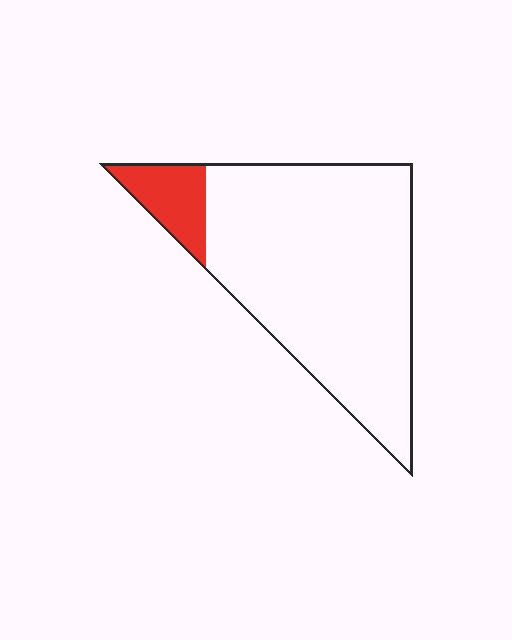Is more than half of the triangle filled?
No.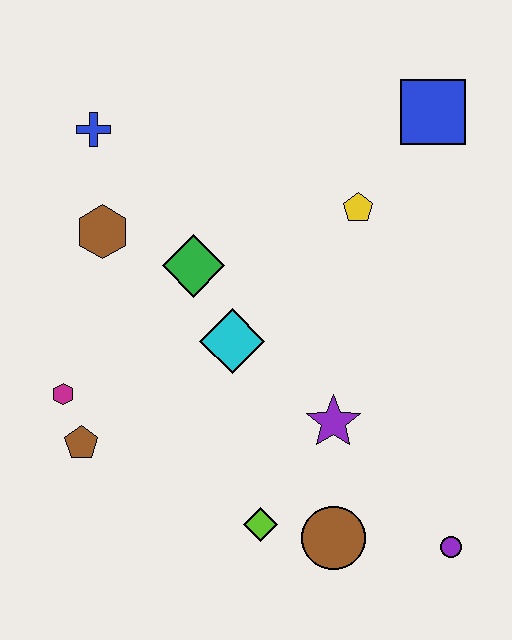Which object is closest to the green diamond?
The cyan diamond is closest to the green diamond.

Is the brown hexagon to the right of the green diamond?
No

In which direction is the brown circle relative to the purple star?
The brown circle is below the purple star.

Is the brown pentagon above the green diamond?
No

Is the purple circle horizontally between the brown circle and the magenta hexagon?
No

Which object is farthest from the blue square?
The brown pentagon is farthest from the blue square.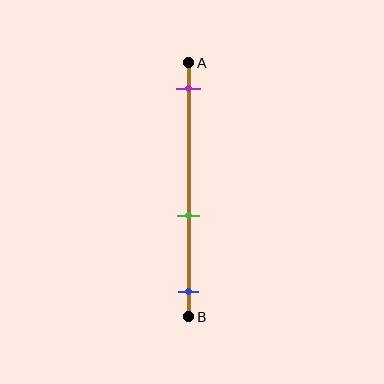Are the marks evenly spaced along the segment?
No, the marks are not evenly spaced.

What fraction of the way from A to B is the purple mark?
The purple mark is approximately 10% (0.1) of the way from A to B.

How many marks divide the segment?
There are 3 marks dividing the segment.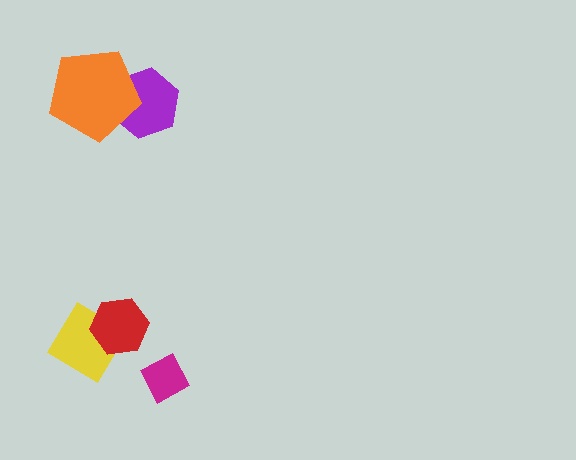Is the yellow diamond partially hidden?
Yes, it is partially covered by another shape.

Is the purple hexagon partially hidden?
Yes, it is partially covered by another shape.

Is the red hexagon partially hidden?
No, no other shape covers it.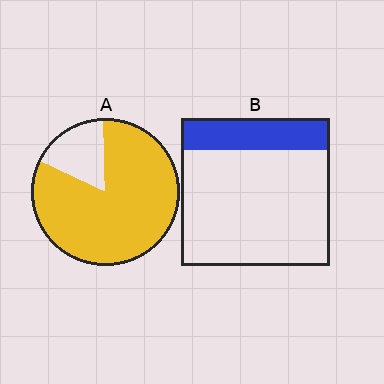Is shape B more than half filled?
No.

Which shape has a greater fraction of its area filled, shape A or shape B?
Shape A.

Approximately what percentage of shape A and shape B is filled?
A is approximately 85% and B is approximately 20%.